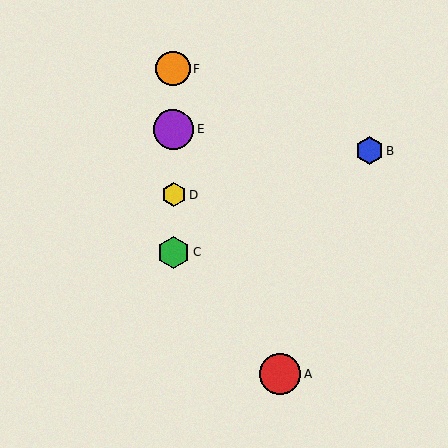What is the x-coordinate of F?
Object F is at x≈173.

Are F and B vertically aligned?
No, F is at x≈173 and B is at x≈369.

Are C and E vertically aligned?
Yes, both are at x≈174.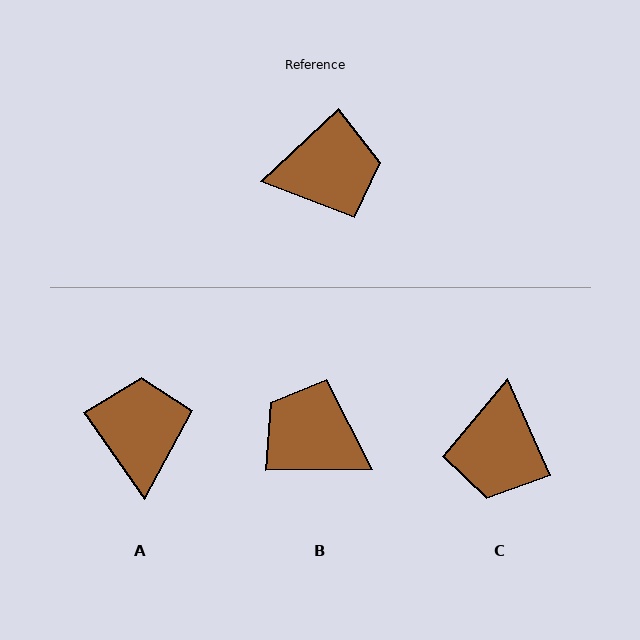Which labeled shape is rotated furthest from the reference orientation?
B, about 138 degrees away.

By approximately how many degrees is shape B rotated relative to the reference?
Approximately 138 degrees counter-clockwise.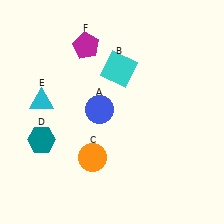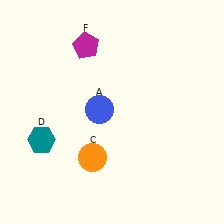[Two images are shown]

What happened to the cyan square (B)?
The cyan square (B) was removed in Image 2. It was in the top-right area of Image 1.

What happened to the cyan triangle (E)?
The cyan triangle (E) was removed in Image 2. It was in the top-left area of Image 1.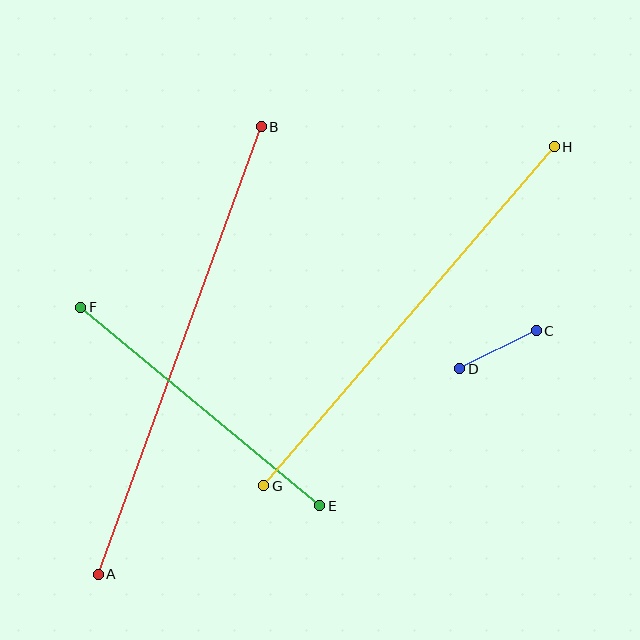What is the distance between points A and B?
The distance is approximately 476 pixels.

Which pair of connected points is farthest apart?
Points A and B are farthest apart.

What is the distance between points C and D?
The distance is approximately 86 pixels.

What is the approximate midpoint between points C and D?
The midpoint is at approximately (498, 350) pixels.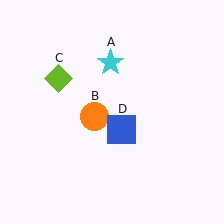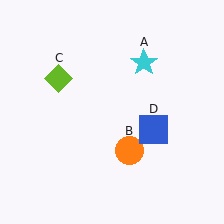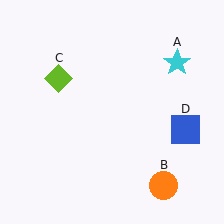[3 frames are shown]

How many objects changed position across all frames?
3 objects changed position: cyan star (object A), orange circle (object B), blue square (object D).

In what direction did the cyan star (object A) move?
The cyan star (object A) moved right.